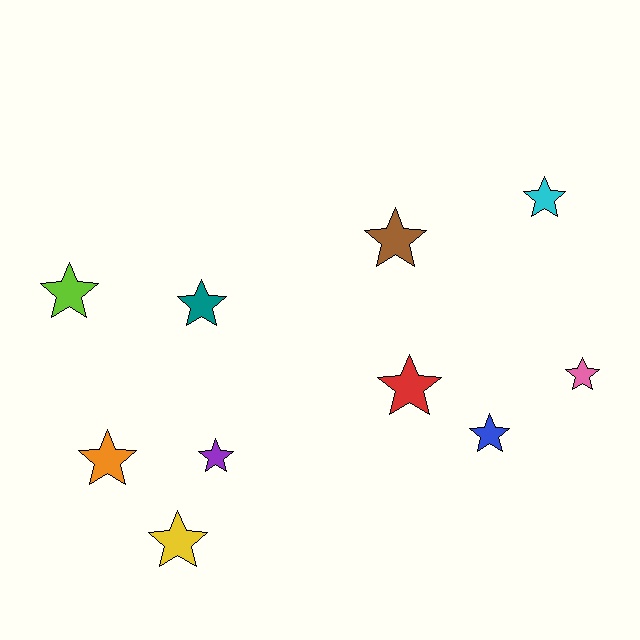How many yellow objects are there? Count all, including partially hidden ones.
There is 1 yellow object.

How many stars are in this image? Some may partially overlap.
There are 10 stars.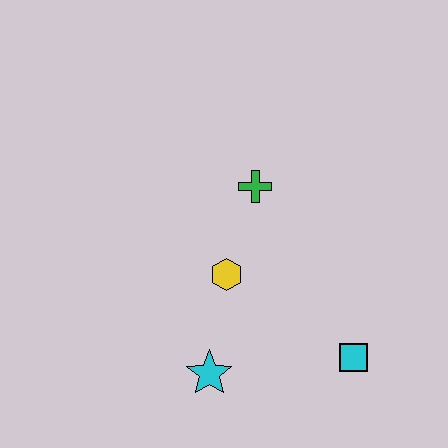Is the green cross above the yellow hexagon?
Yes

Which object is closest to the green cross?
The yellow hexagon is closest to the green cross.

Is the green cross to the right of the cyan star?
Yes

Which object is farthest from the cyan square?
The green cross is farthest from the cyan square.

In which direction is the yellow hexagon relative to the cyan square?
The yellow hexagon is to the left of the cyan square.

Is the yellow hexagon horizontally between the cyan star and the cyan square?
Yes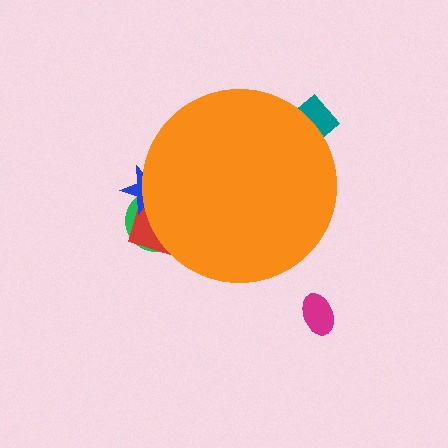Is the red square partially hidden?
Yes, the red square is partially hidden behind the orange circle.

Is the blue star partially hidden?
Yes, the blue star is partially hidden behind the orange circle.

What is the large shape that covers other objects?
An orange circle.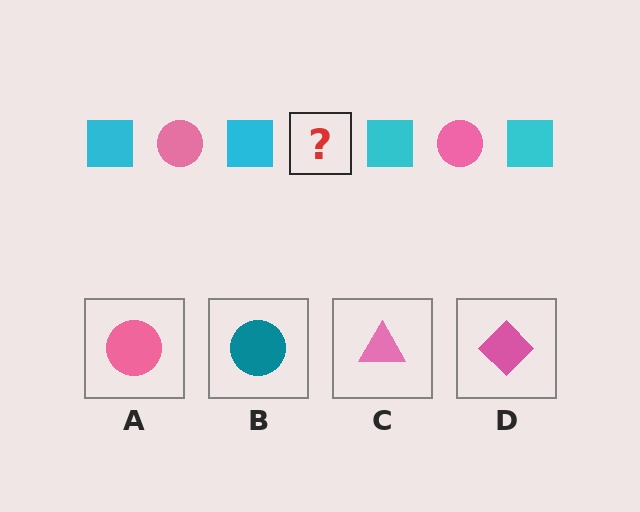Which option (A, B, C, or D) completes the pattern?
A.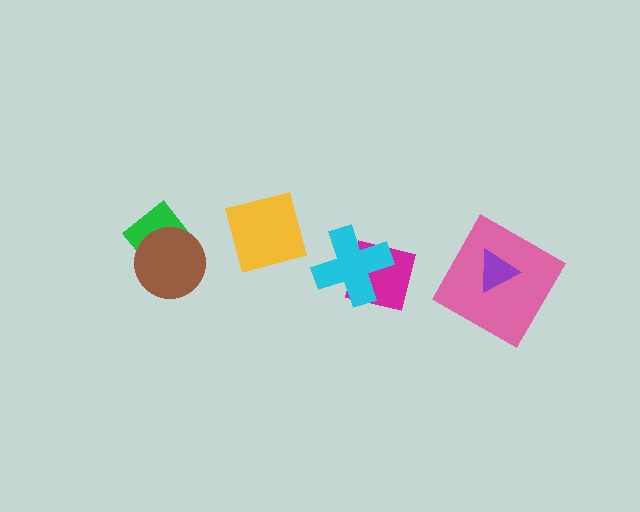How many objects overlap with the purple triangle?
1 object overlaps with the purple triangle.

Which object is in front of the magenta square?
The cyan cross is in front of the magenta square.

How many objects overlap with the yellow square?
0 objects overlap with the yellow square.